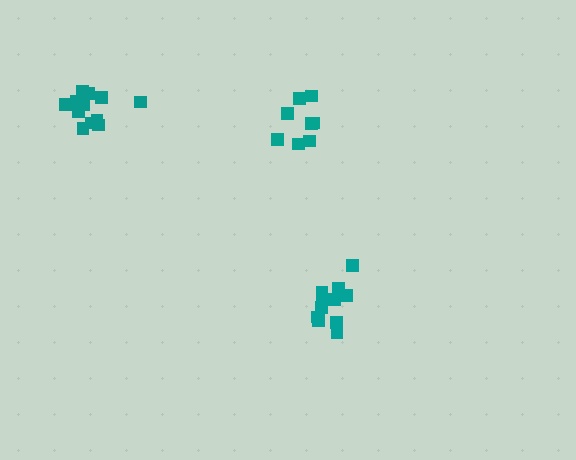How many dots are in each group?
Group 1: 12 dots, Group 2: 11 dots, Group 3: 8 dots (31 total).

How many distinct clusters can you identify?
There are 3 distinct clusters.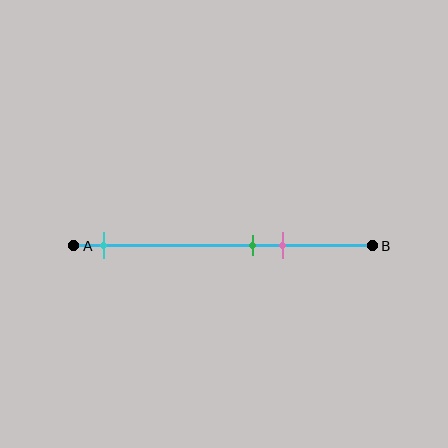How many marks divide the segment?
There are 3 marks dividing the segment.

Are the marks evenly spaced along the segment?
No, the marks are not evenly spaced.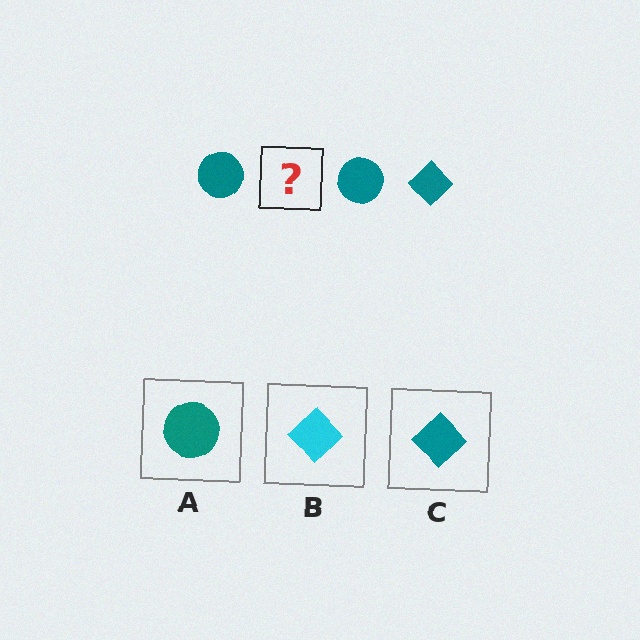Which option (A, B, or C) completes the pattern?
C.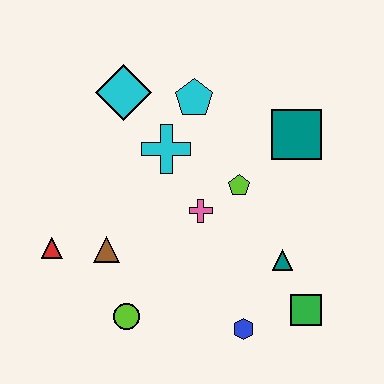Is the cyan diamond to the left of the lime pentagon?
Yes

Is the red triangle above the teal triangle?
Yes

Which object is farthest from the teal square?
The red triangle is farthest from the teal square.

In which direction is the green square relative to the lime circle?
The green square is to the right of the lime circle.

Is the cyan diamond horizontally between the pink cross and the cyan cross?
No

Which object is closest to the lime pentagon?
The pink cross is closest to the lime pentagon.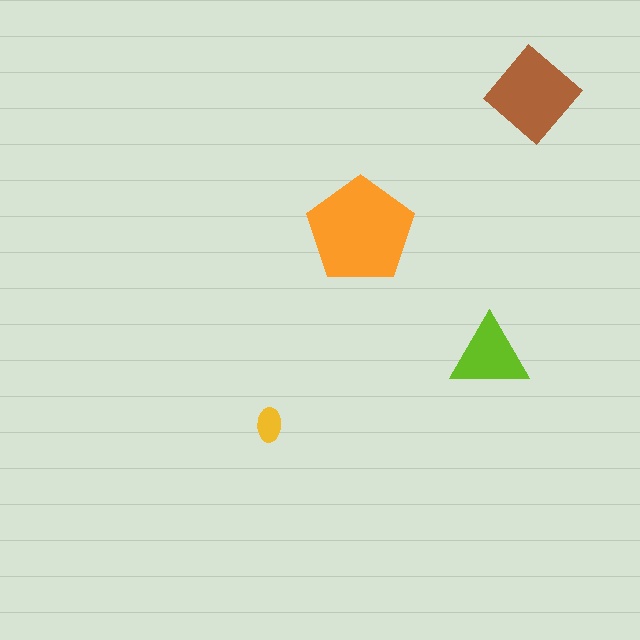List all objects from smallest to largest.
The yellow ellipse, the lime triangle, the brown diamond, the orange pentagon.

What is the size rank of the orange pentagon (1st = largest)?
1st.